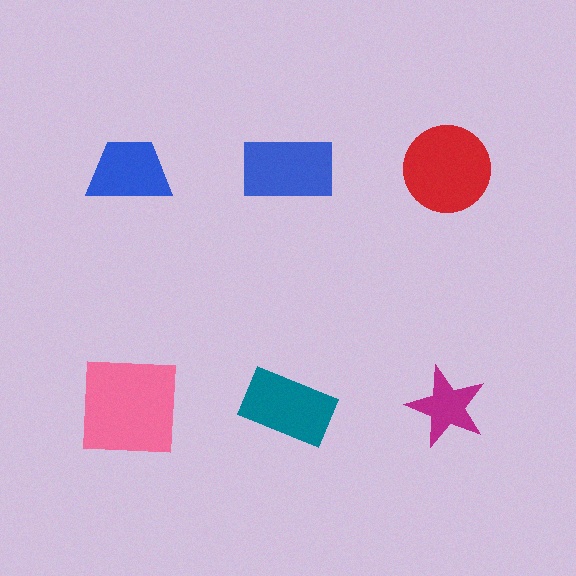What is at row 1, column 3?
A red circle.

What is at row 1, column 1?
A blue trapezoid.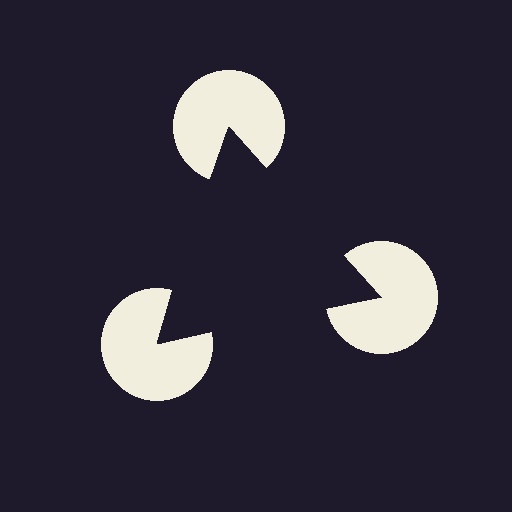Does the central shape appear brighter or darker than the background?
It typically appears slightly darker than the background, even though no actual brightness change is drawn.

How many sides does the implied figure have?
3 sides.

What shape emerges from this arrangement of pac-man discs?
An illusory triangle — its edges are inferred from the aligned wedge cuts in the pac-man discs, not physically drawn.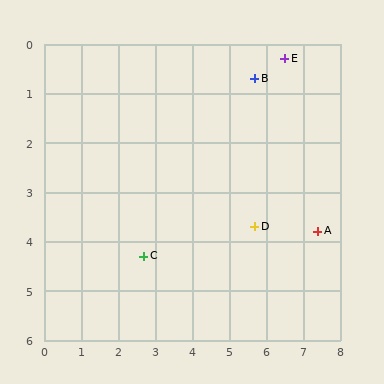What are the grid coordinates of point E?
Point E is at approximately (6.5, 0.3).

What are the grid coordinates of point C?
Point C is at approximately (2.7, 4.3).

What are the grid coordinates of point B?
Point B is at approximately (5.7, 0.7).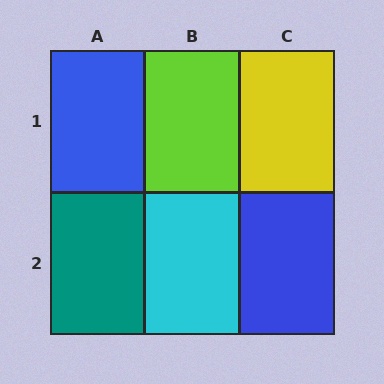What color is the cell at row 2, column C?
Blue.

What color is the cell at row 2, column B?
Cyan.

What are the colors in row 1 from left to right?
Blue, lime, yellow.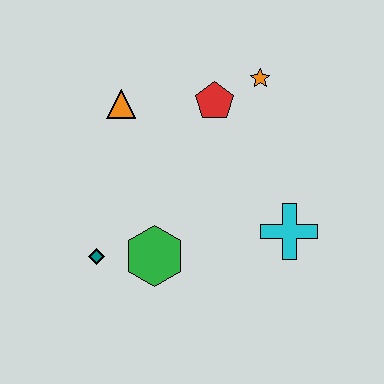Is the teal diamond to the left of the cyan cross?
Yes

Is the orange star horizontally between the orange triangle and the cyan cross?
Yes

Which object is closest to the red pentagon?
The orange star is closest to the red pentagon.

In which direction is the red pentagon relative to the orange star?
The red pentagon is to the left of the orange star.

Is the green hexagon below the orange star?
Yes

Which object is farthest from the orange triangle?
The cyan cross is farthest from the orange triangle.